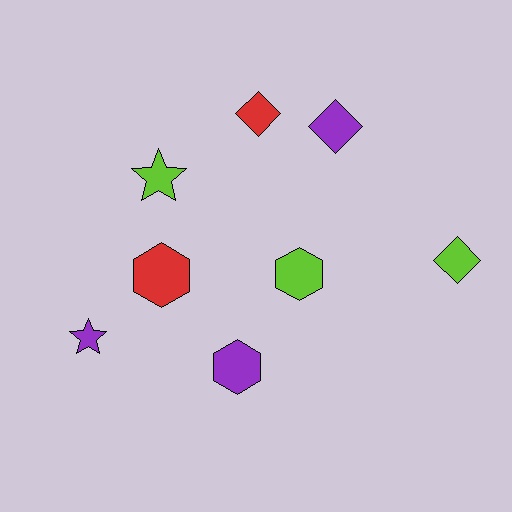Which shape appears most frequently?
Diamond, with 3 objects.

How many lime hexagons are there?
There is 1 lime hexagon.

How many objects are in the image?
There are 8 objects.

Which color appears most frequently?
Lime, with 3 objects.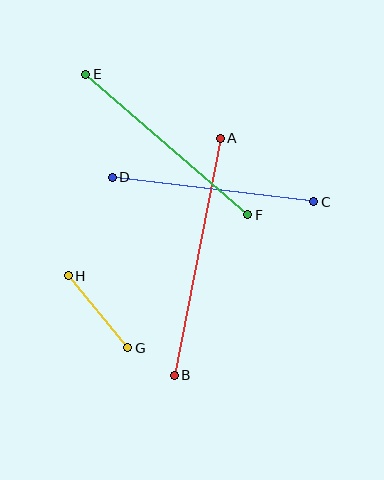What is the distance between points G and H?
The distance is approximately 94 pixels.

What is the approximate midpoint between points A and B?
The midpoint is at approximately (197, 257) pixels.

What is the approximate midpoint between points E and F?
The midpoint is at approximately (167, 145) pixels.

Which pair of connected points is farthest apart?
Points A and B are farthest apart.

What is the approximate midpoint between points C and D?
The midpoint is at approximately (213, 190) pixels.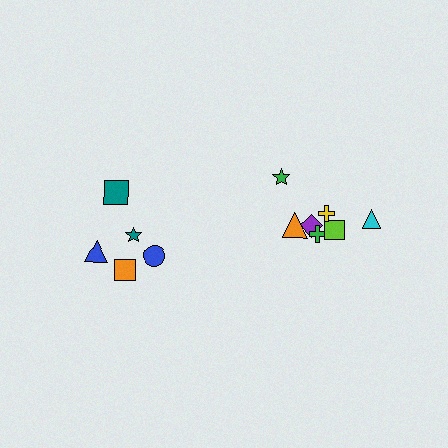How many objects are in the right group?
There are 7 objects.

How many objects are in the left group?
There are 5 objects.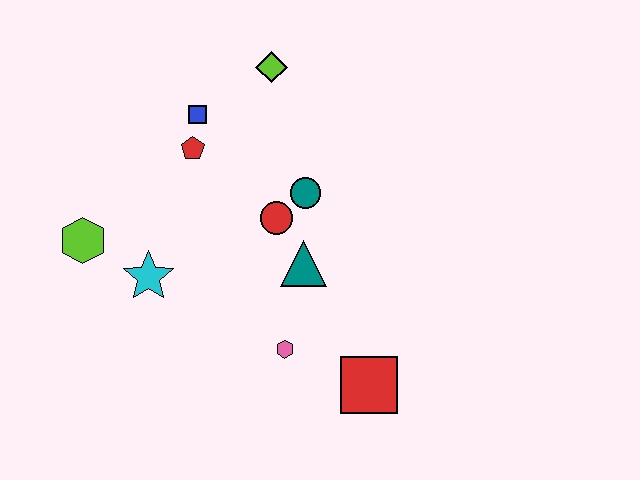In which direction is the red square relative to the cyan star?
The red square is to the right of the cyan star.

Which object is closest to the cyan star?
The lime hexagon is closest to the cyan star.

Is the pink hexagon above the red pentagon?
No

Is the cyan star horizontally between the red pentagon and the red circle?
No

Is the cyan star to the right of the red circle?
No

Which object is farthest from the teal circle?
The lime hexagon is farthest from the teal circle.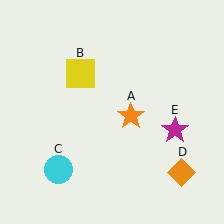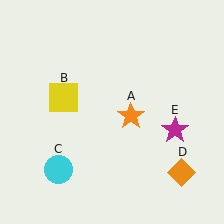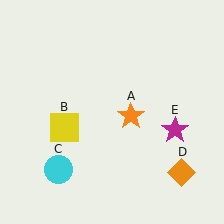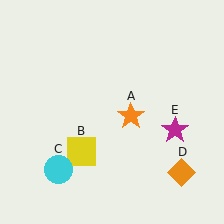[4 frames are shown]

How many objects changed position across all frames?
1 object changed position: yellow square (object B).